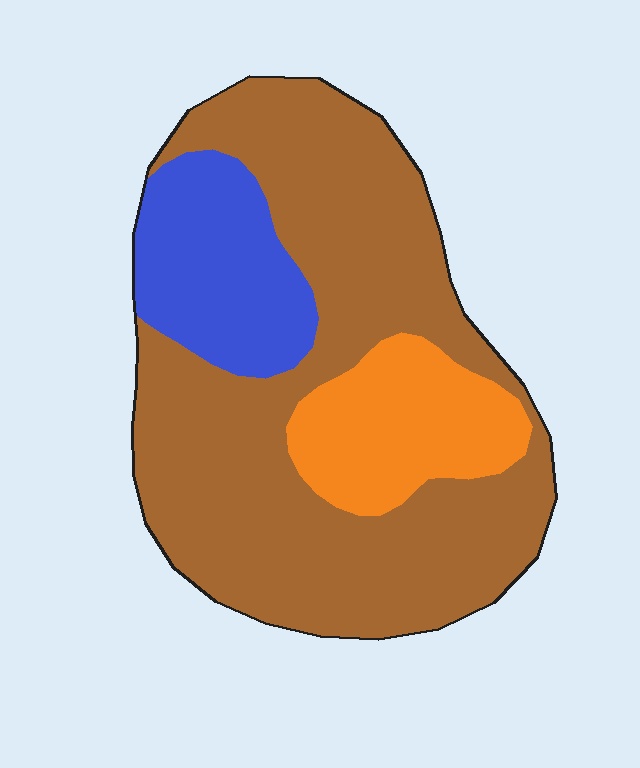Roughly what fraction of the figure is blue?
Blue covers about 15% of the figure.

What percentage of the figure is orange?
Orange covers about 15% of the figure.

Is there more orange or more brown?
Brown.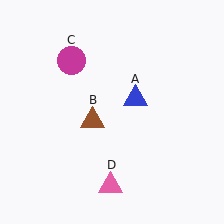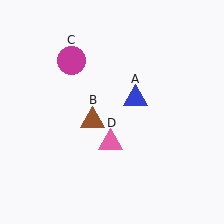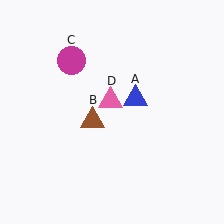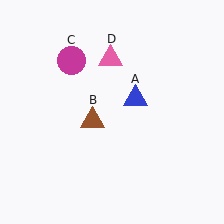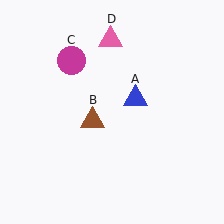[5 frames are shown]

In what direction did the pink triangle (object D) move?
The pink triangle (object D) moved up.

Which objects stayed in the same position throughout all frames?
Blue triangle (object A) and brown triangle (object B) and magenta circle (object C) remained stationary.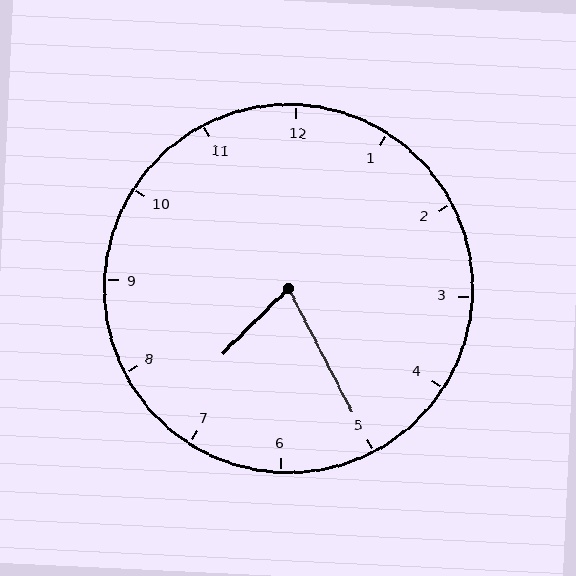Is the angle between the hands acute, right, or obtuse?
It is acute.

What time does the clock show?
7:25.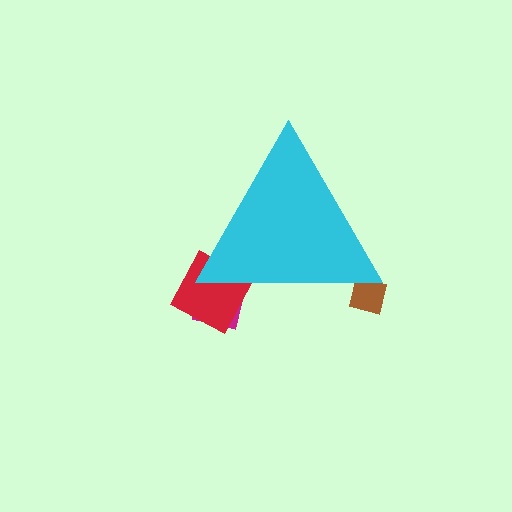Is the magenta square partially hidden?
Yes, the magenta square is partially hidden behind the cyan triangle.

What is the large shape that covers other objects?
A cyan triangle.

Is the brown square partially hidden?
Yes, the brown square is partially hidden behind the cyan triangle.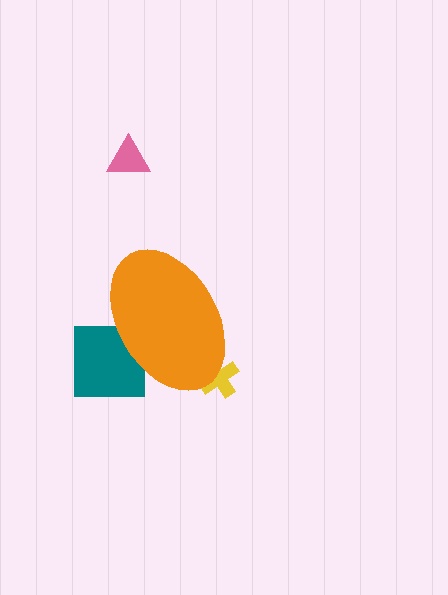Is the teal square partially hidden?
Yes, the teal square is partially hidden behind the orange ellipse.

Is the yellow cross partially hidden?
Yes, the yellow cross is partially hidden behind the orange ellipse.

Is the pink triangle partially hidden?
No, the pink triangle is fully visible.